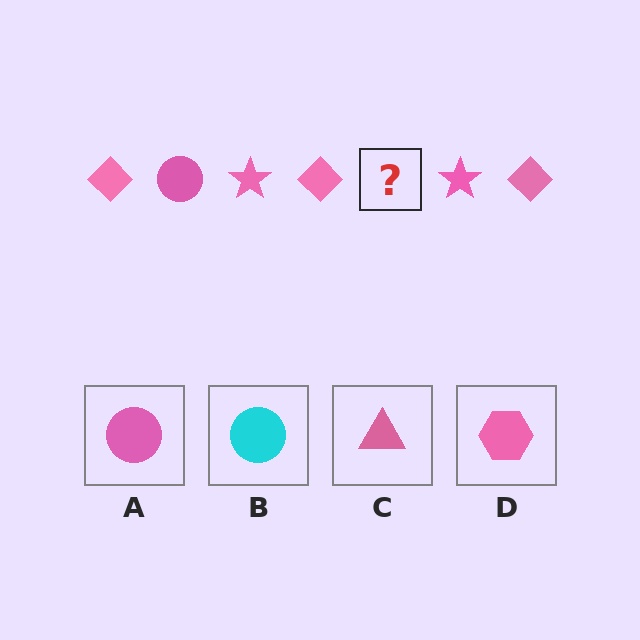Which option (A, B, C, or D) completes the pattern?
A.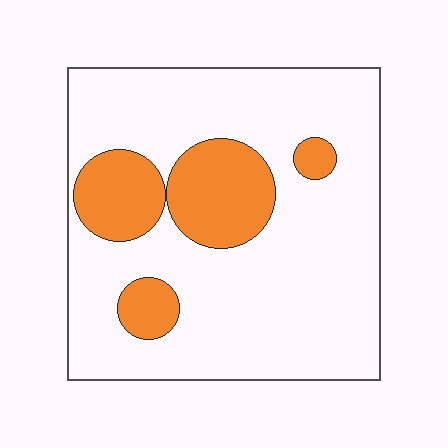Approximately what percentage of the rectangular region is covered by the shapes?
Approximately 20%.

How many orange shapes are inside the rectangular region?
4.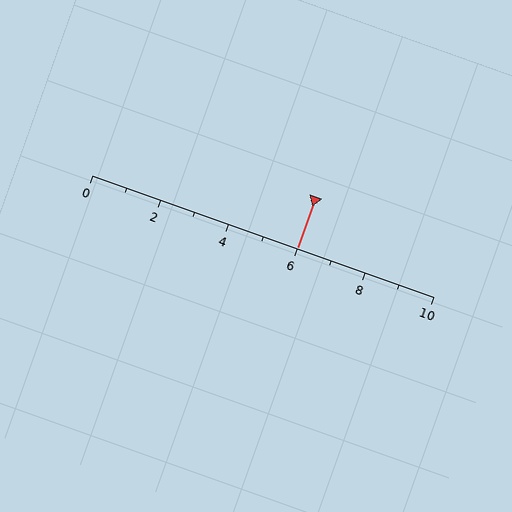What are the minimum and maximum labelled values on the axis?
The axis runs from 0 to 10.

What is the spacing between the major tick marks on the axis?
The major ticks are spaced 2 apart.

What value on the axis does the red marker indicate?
The marker indicates approximately 6.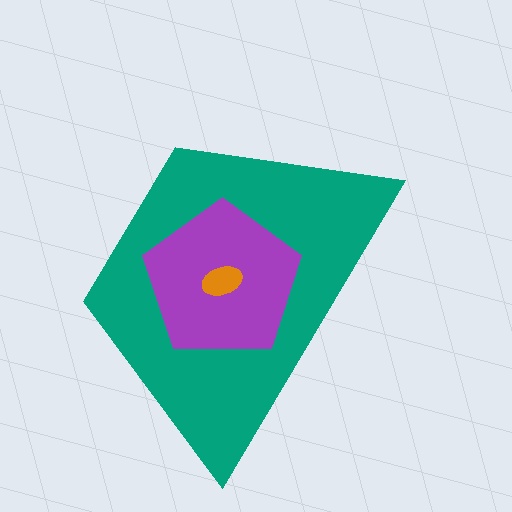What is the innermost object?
The orange ellipse.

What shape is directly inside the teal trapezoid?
The purple pentagon.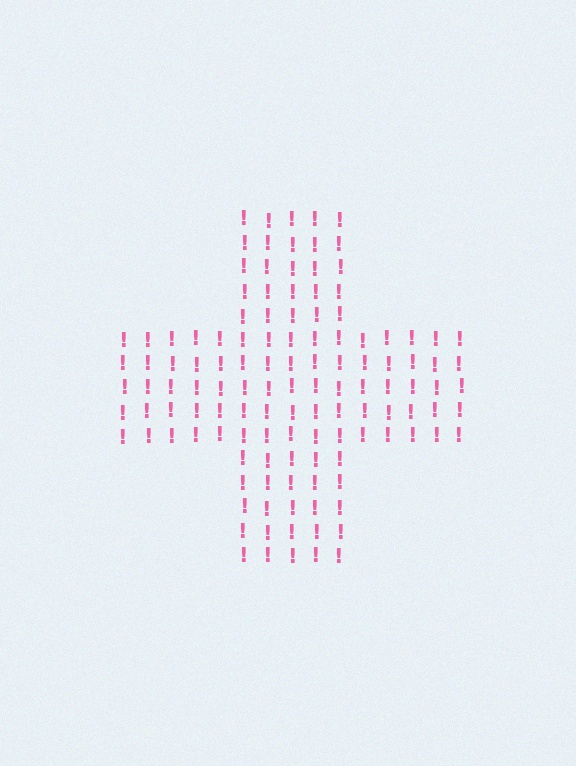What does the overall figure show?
The overall figure shows a cross.